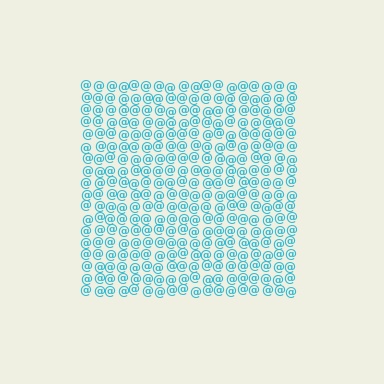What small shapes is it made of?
It is made of small at signs.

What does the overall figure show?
The overall figure shows a square.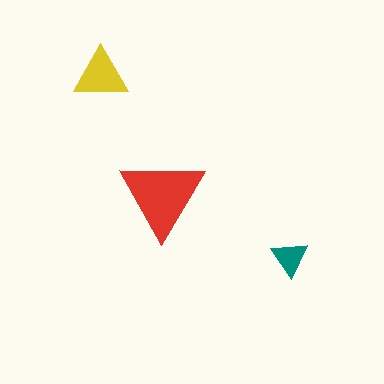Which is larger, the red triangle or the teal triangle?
The red one.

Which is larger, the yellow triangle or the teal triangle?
The yellow one.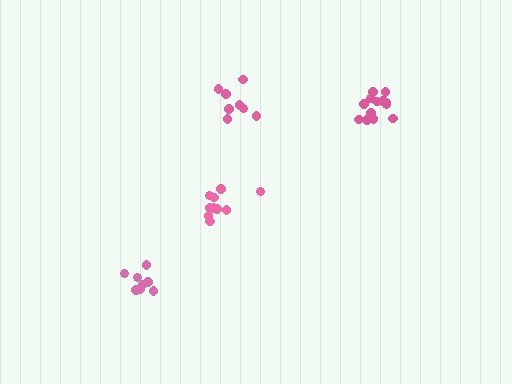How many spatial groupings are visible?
There are 4 spatial groupings.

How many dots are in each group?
Group 1: 8 dots, Group 2: 13 dots, Group 3: 8 dots, Group 4: 11 dots (40 total).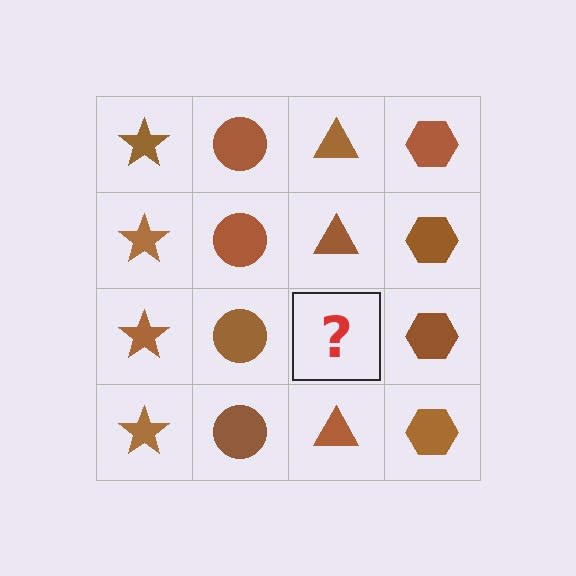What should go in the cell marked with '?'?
The missing cell should contain a brown triangle.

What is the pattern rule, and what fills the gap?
The rule is that each column has a consistent shape. The gap should be filled with a brown triangle.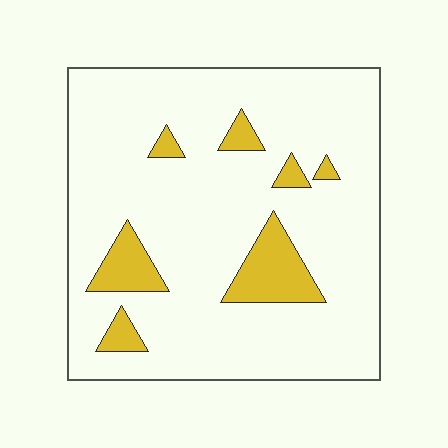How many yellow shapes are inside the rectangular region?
7.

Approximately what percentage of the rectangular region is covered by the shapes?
Approximately 15%.